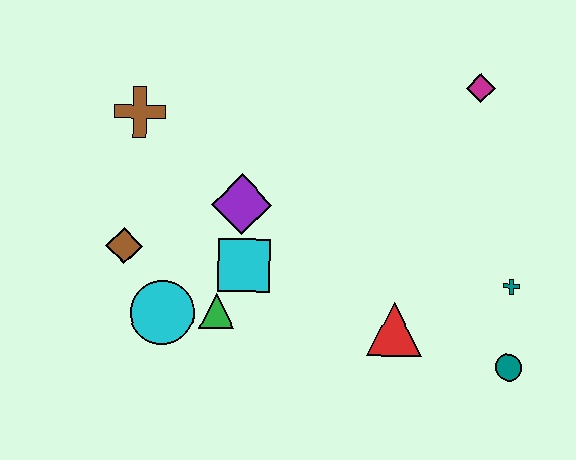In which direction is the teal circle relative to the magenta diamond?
The teal circle is below the magenta diamond.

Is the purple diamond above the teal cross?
Yes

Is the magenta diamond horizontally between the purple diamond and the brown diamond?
No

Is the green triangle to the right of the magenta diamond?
No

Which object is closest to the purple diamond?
The cyan square is closest to the purple diamond.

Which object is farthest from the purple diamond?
The teal circle is farthest from the purple diamond.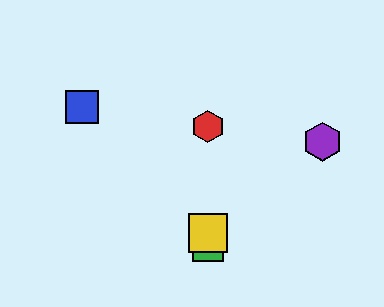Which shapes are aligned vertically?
The red hexagon, the green square, the yellow square are aligned vertically.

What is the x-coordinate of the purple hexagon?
The purple hexagon is at x≈322.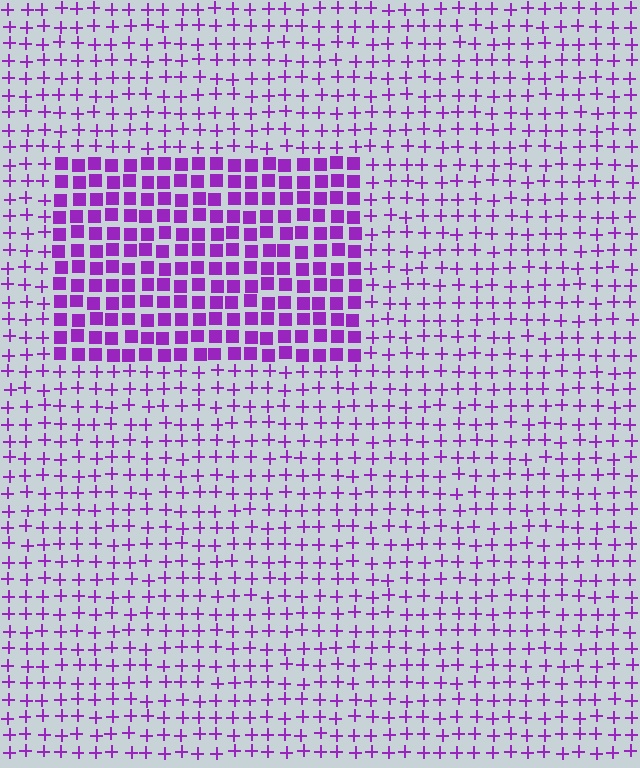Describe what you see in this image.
The image is filled with small purple elements arranged in a uniform grid. A rectangle-shaped region contains squares, while the surrounding area contains plus signs. The boundary is defined purely by the change in element shape.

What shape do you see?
I see a rectangle.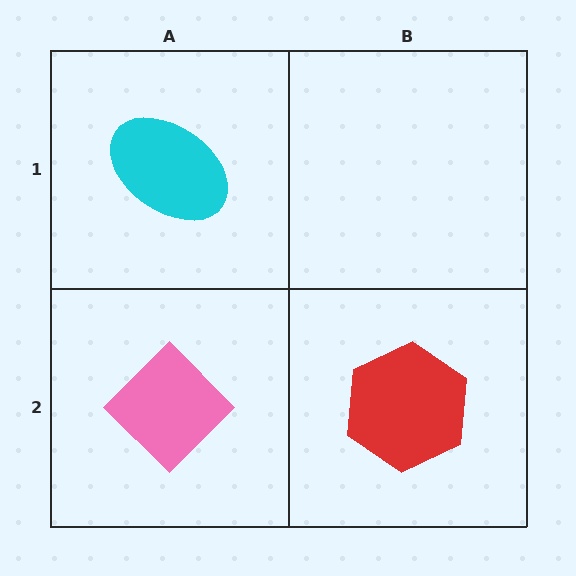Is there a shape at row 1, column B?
No, that cell is empty.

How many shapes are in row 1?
1 shape.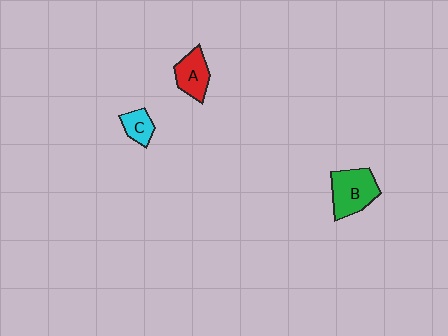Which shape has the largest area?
Shape B (green).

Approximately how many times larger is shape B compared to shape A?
Approximately 1.5 times.